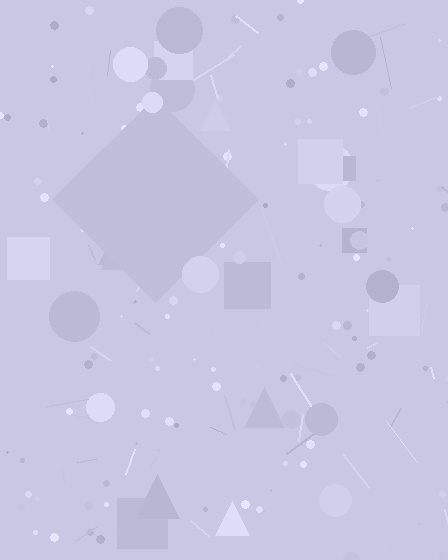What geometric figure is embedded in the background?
A diamond is embedded in the background.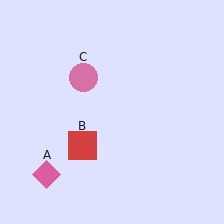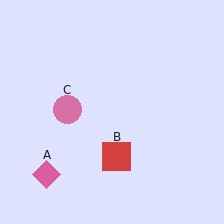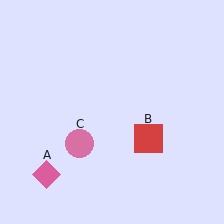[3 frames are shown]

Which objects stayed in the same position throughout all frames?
Pink diamond (object A) remained stationary.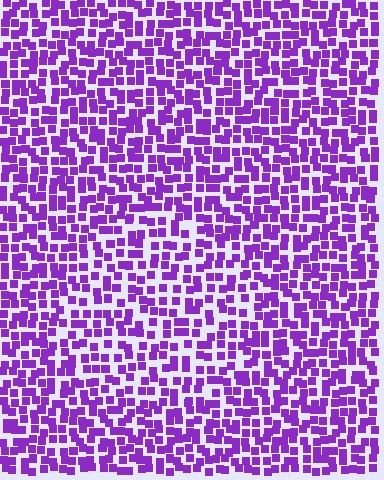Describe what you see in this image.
The image contains small purple elements arranged at two different densities. A circle-shaped region is visible where the elements are less densely packed than the surrounding area.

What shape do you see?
I see a circle.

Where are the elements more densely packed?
The elements are more densely packed outside the circle boundary.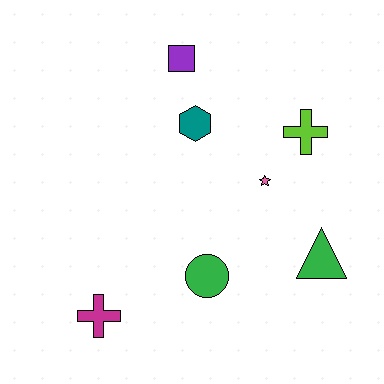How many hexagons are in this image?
There is 1 hexagon.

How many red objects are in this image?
There are no red objects.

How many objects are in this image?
There are 7 objects.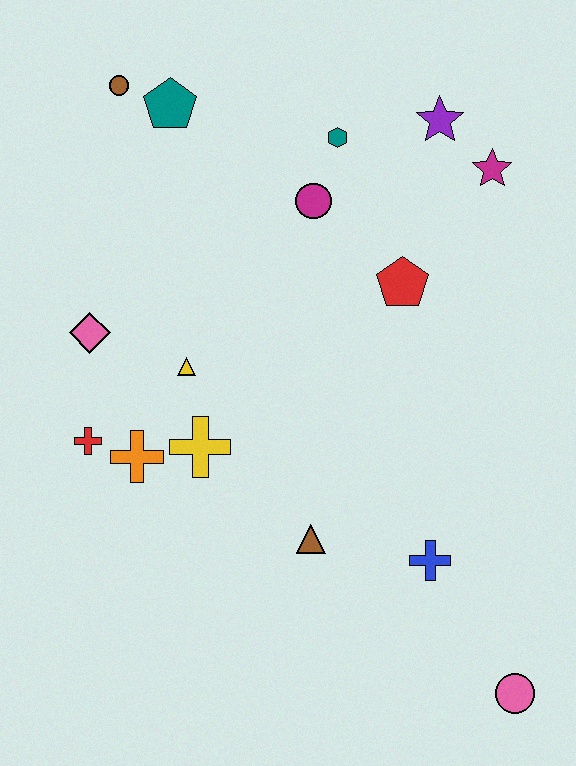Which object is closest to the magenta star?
The purple star is closest to the magenta star.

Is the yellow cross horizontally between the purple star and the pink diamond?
Yes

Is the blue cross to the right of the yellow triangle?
Yes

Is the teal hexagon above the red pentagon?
Yes